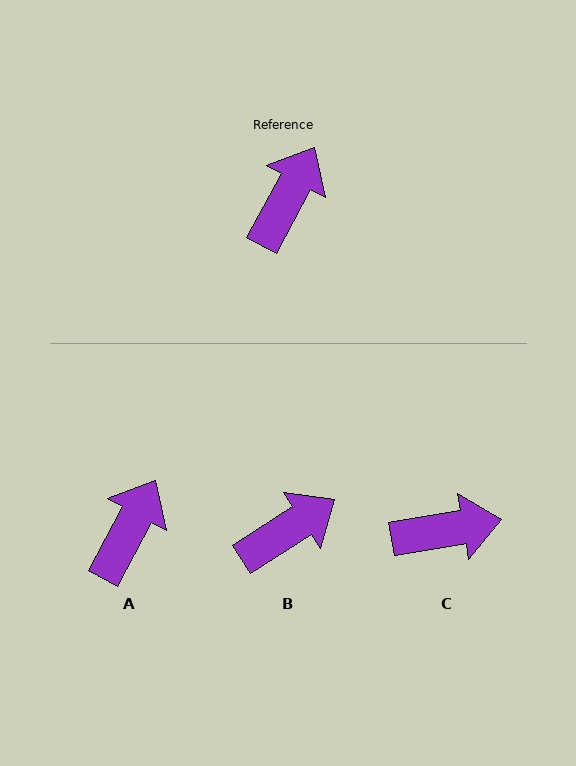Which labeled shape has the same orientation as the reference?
A.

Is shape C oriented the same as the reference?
No, it is off by about 51 degrees.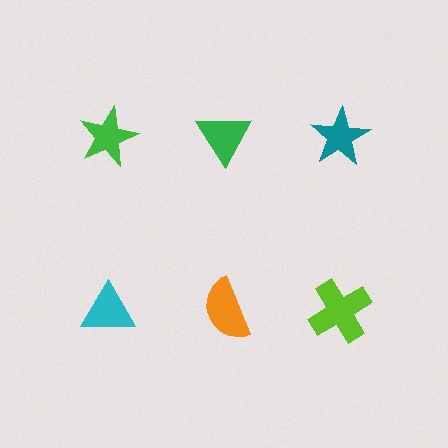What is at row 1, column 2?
A green triangle.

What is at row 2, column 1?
A cyan triangle.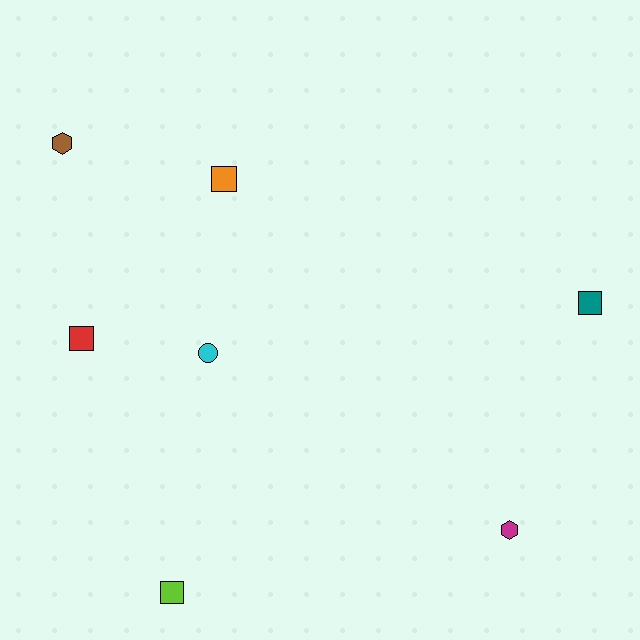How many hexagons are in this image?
There are 2 hexagons.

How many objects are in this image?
There are 7 objects.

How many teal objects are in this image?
There is 1 teal object.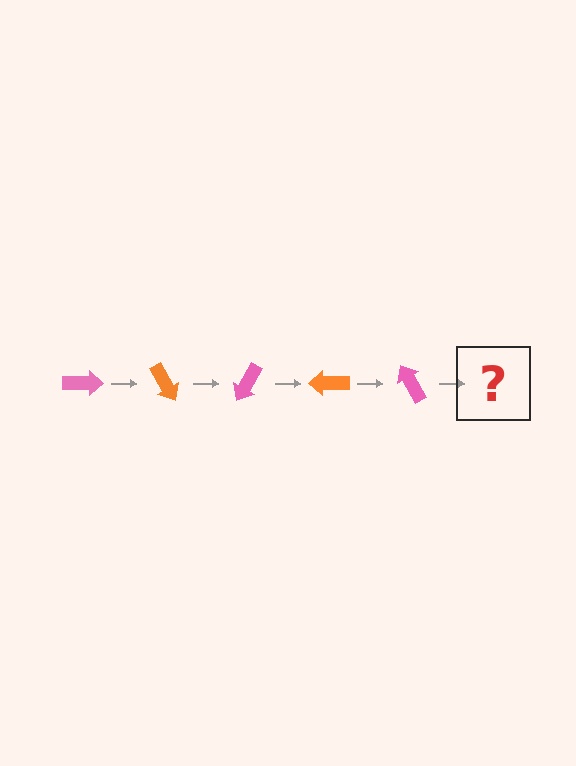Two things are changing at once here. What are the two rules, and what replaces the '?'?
The two rules are that it rotates 60 degrees each step and the color cycles through pink and orange. The '?' should be an orange arrow, rotated 300 degrees from the start.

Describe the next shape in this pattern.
It should be an orange arrow, rotated 300 degrees from the start.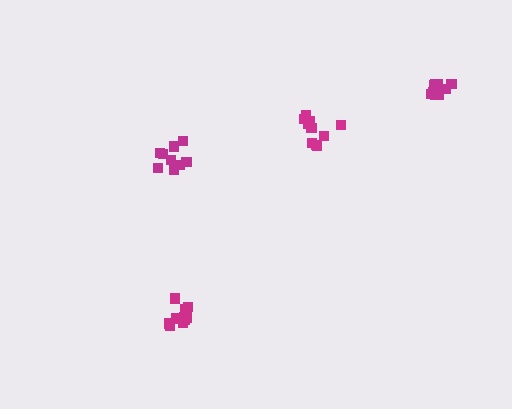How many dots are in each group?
Group 1: 11 dots, Group 2: 12 dots, Group 3: 10 dots, Group 4: 9 dots (42 total).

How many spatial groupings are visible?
There are 4 spatial groupings.